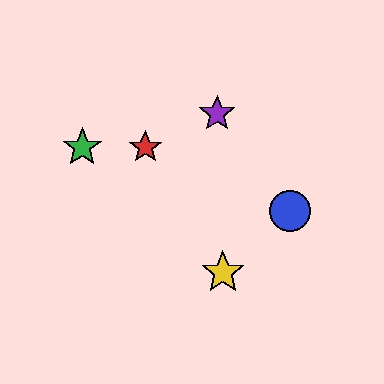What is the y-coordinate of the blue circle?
The blue circle is at y≈211.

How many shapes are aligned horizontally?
2 shapes (the red star, the green star) are aligned horizontally.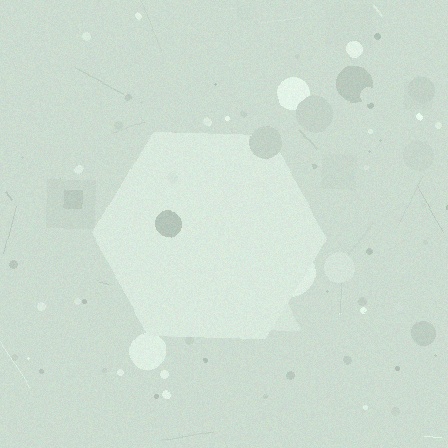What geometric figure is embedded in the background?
A hexagon is embedded in the background.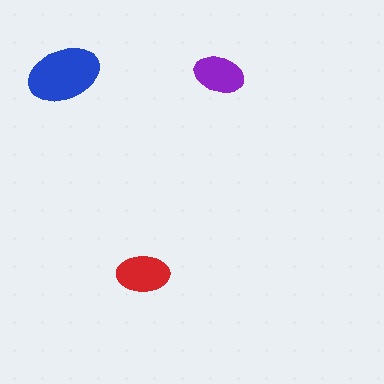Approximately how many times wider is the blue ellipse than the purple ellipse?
About 1.5 times wider.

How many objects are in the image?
There are 3 objects in the image.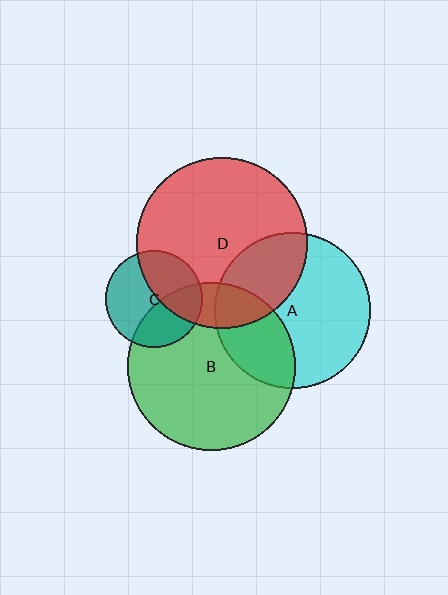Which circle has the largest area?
Circle D (red).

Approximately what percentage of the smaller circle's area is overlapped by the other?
Approximately 30%.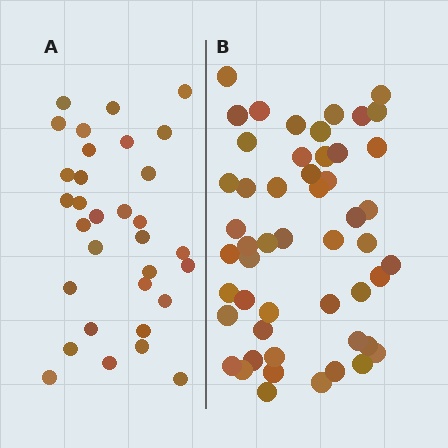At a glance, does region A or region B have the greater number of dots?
Region B (the right region) has more dots.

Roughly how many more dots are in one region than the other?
Region B has approximately 20 more dots than region A.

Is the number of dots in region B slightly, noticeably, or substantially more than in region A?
Region B has substantially more. The ratio is roughly 1.6 to 1.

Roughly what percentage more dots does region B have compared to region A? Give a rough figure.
About 60% more.